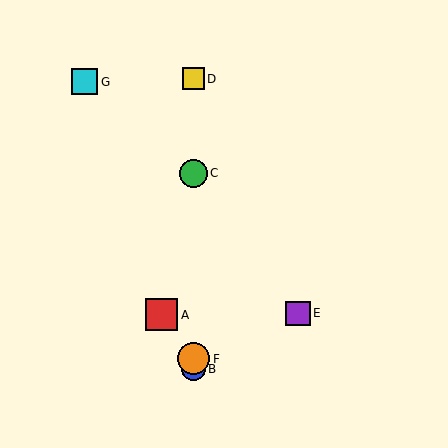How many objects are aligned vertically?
4 objects (B, C, D, F) are aligned vertically.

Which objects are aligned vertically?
Objects B, C, D, F are aligned vertically.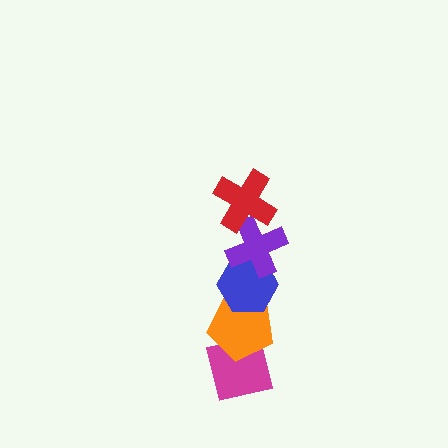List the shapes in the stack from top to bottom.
From top to bottom: the red cross, the purple cross, the blue hexagon, the orange pentagon, the magenta square.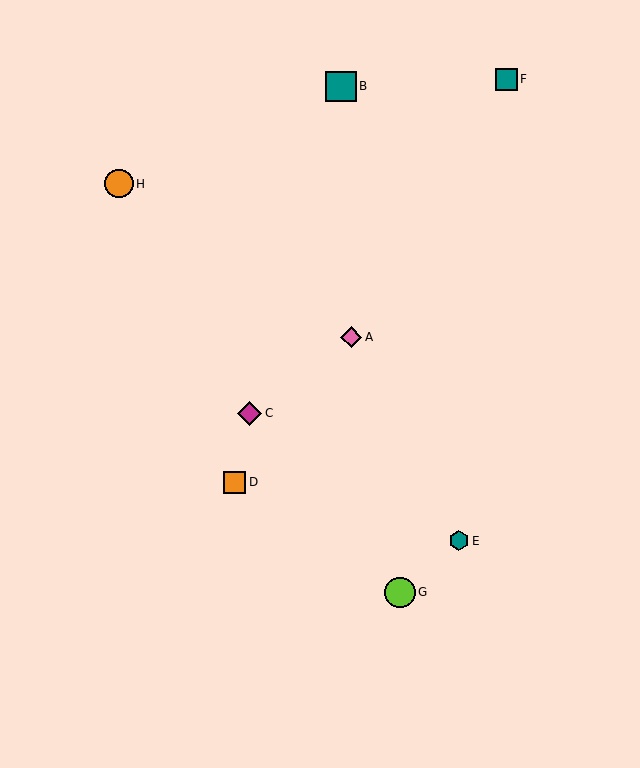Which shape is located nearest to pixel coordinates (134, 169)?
The orange circle (labeled H) at (119, 184) is nearest to that location.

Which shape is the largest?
The teal square (labeled B) is the largest.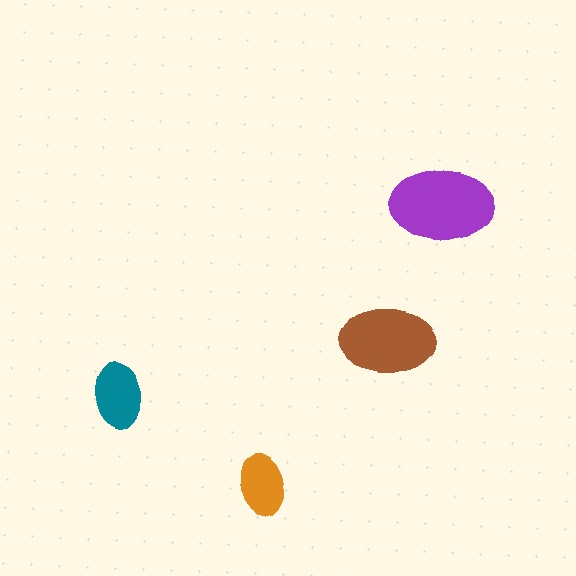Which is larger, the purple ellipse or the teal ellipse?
The purple one.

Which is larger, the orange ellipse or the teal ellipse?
The teal one.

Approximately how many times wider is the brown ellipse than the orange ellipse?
About 1.5 times wider.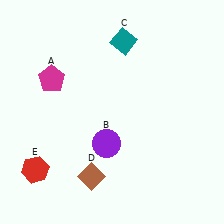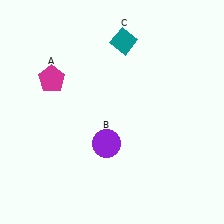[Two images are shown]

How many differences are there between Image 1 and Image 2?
There are 2 differences between the two images.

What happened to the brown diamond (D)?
The brown diamond (D) was removed in Image 2. It was in the bottom-left area of Image 1.